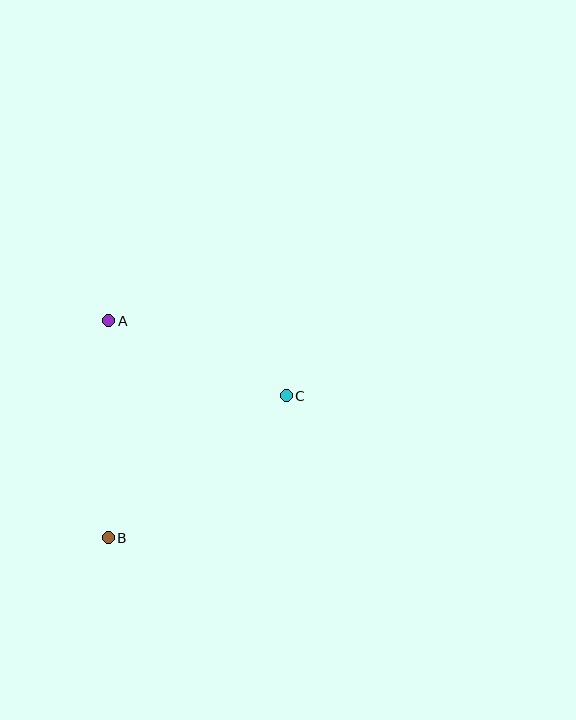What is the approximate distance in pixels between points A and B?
The distance between A and B is approximately 217 pixels.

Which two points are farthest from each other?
Points B and C are farthest from each other.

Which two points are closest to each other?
Points A and C are closest to each other.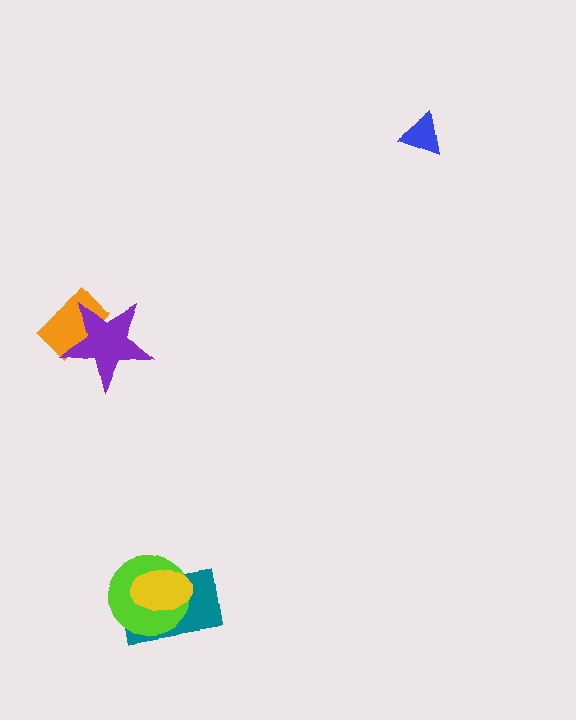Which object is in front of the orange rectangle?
The purple star is in front of the orange rectangle.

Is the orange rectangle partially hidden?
Yes, it is partially covered by another shape.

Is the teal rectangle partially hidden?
Yes, it is partially covered by another shape.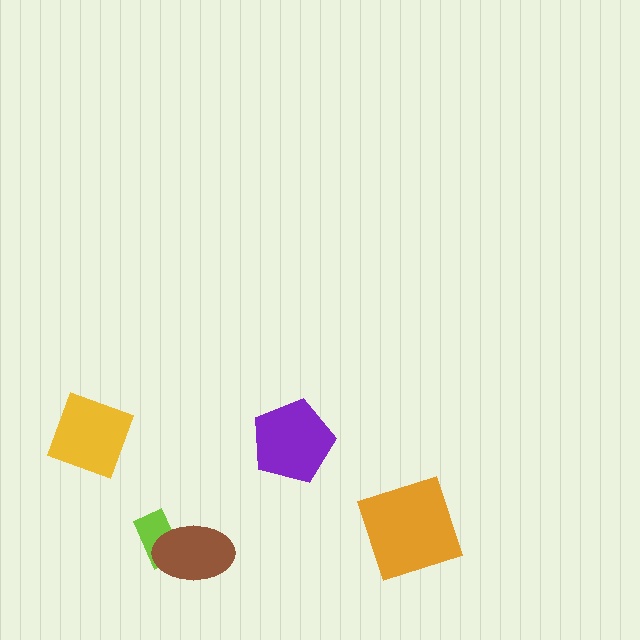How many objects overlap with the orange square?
0 objects overlap with the orange square.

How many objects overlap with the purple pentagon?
0 objects overlap with the purple pentagon.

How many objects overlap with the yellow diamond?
0 objects overlap with the yellow diamond.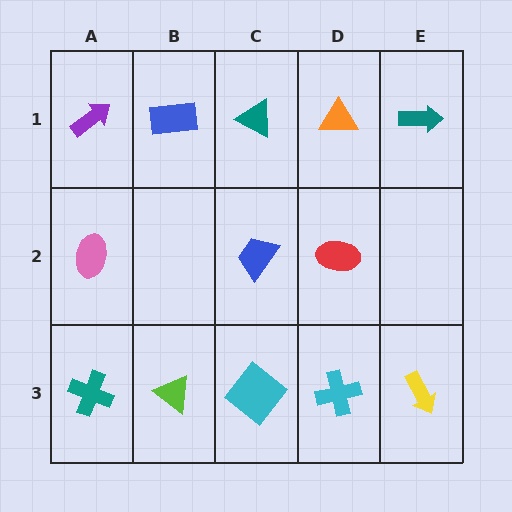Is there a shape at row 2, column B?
No, that cell is empty.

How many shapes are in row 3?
5 shapes.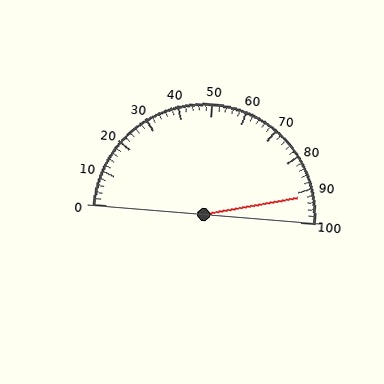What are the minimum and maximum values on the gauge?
The gauge ranges from 0 to 100.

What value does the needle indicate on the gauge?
The needle indicates approximately 92.